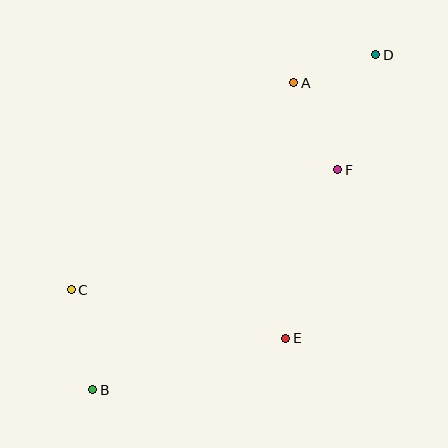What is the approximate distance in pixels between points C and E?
The distance between C and E is approximately 220 pixels.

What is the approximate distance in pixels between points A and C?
The distance between A and C is approximately 304 pixels.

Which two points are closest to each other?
Points A and D are closest to each other.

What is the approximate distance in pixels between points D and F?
The distance between D and F is approximately 121 pixels.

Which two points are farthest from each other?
Points B and D are farthest from each other.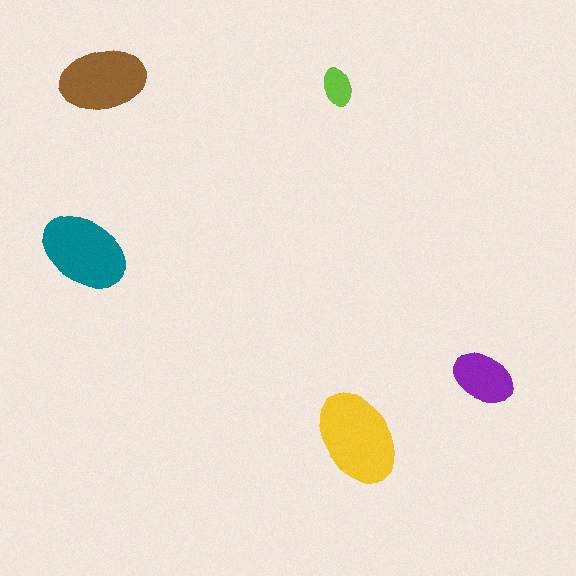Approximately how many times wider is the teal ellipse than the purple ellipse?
About 1.5 times wider.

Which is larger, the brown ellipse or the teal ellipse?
The teal one.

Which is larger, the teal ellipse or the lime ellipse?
The teal one.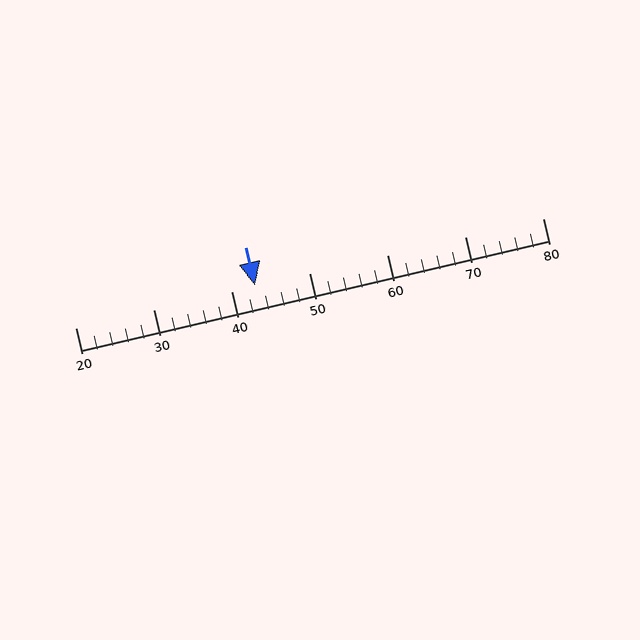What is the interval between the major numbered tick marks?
The major tick marks are spaced 10 units apart.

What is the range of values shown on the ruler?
The ruler shows values from 20 to 80.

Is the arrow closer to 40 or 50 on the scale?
The arrow is closer to 40.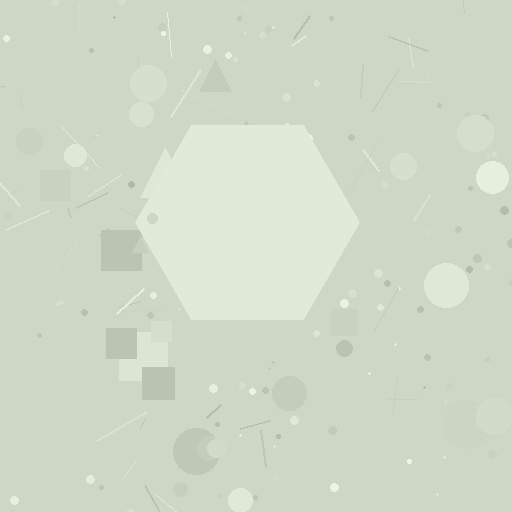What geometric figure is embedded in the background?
A hexagon is embedded in the background.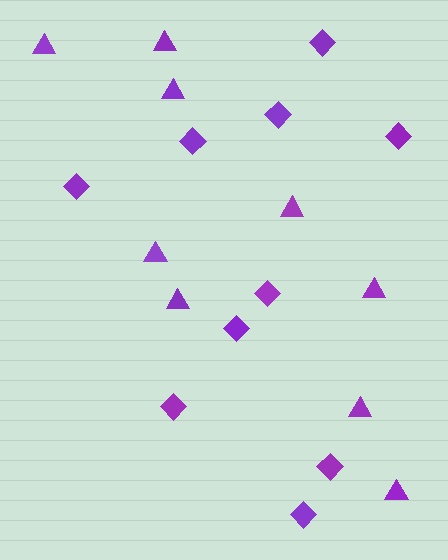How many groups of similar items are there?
There are 2 groups: one group of diamonds (10) and one group of triangles (9).